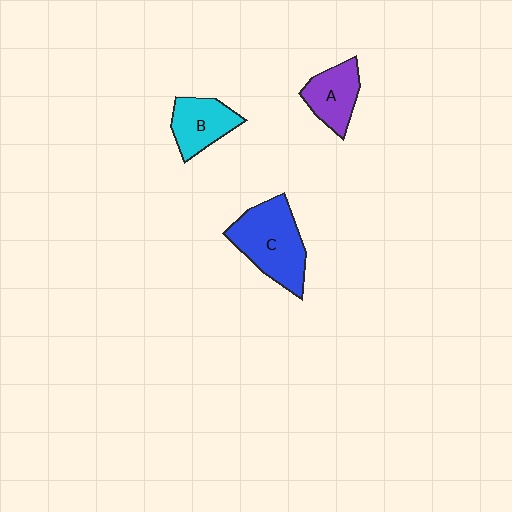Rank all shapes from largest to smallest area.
From largest to smallest: C (blue), B (cyan), A (purple).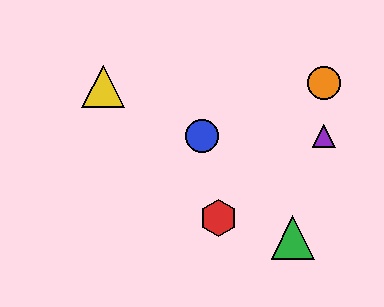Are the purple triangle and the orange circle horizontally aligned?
No, the purple triangle is at y≈136 and the orange circle is at y≈83.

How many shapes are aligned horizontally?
2 shapes (the blue circle, the purple triangle) are aligned horizontally.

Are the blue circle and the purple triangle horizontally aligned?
Yes, both are at y≈136.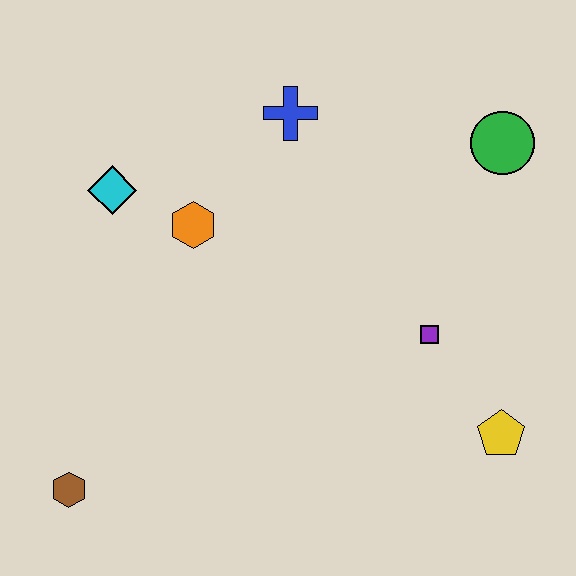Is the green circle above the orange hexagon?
Yes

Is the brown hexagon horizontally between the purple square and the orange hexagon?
No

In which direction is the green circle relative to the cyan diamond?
The green circle is to the right of the cyan diamond.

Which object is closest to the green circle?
The purple square is closest to the green circle.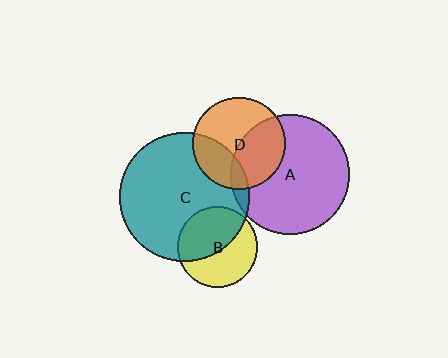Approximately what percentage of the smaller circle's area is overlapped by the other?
Approximately 50%.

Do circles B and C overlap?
Yes.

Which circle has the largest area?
Circle C (teal).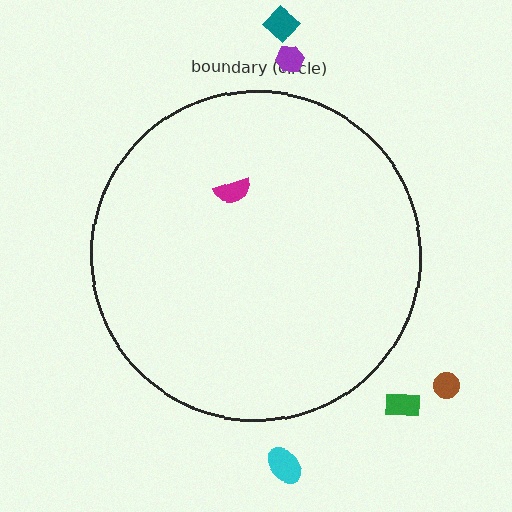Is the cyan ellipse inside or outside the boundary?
Outside.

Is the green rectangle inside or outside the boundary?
Outside.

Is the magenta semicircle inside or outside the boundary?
Inside.